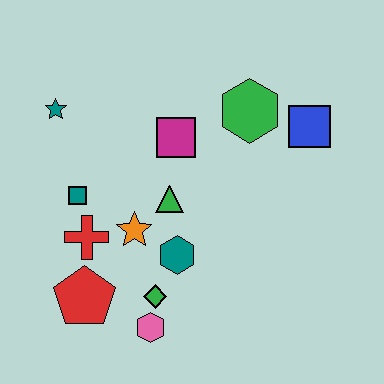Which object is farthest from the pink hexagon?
The blue square is farthest from the pink hexagon.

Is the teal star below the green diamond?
No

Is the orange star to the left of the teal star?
No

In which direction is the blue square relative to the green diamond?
The blue square is above the green diamond.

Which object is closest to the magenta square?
The green triangle is closest to the magenta square.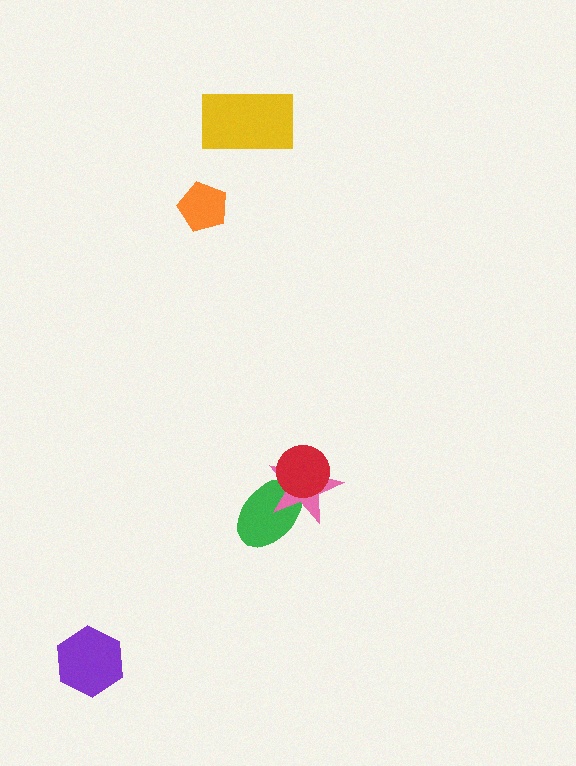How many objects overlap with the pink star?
2 objects overlap with the pink star.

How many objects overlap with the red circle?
2 objects overlap with the red circle.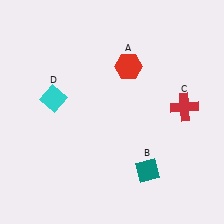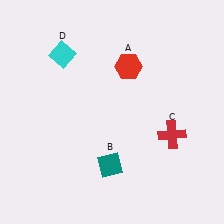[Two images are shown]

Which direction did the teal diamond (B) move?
The teal diamond (B) moved left.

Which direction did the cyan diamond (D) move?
The cyan diamond (D) moved up.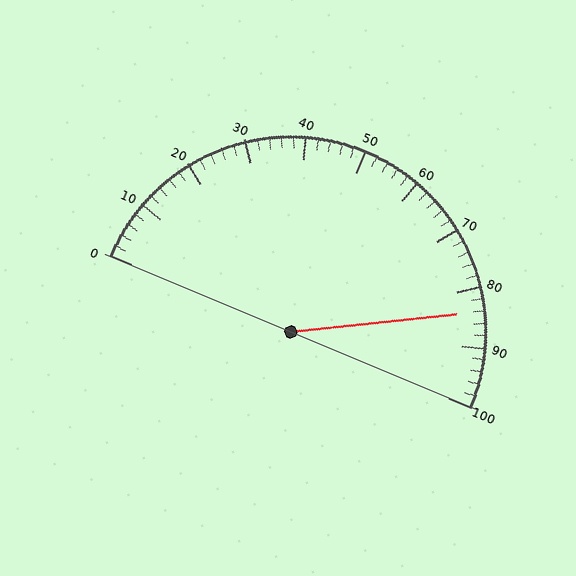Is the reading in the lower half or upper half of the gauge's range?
The reading is in the upper half of the range (0 to 100).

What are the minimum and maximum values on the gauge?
The gauge ranges from 0 to 100.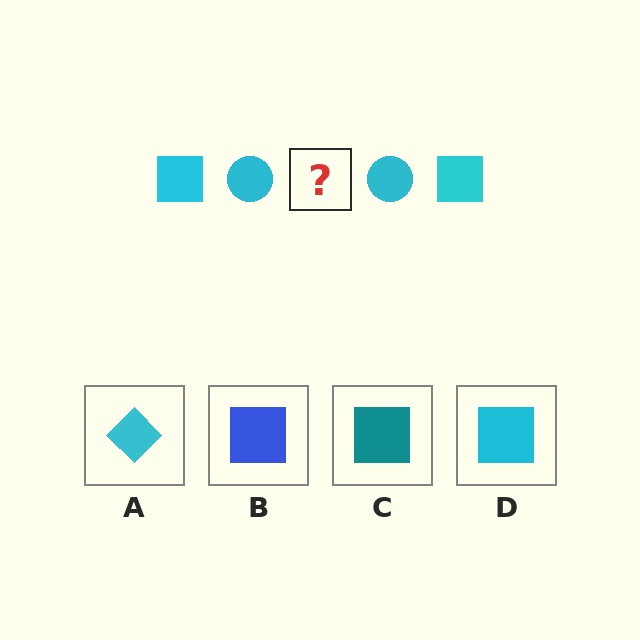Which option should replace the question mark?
Option D.